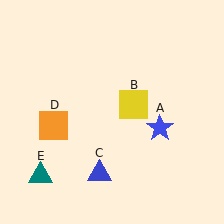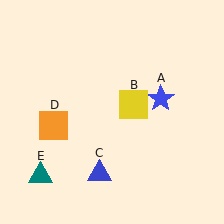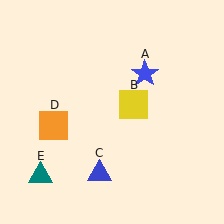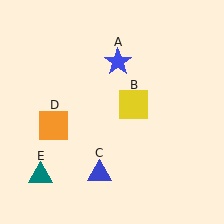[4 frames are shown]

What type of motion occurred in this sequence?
The blue star (object A) rotated counterclockwise around the center of the scene.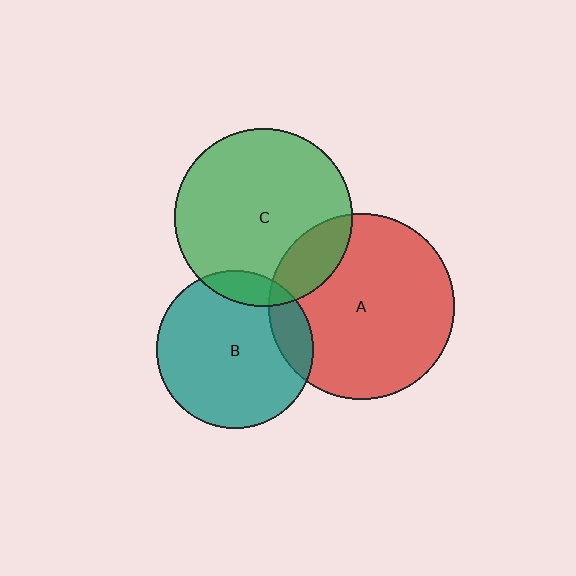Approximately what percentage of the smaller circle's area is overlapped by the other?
Approximately 15%.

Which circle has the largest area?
Circle A (red).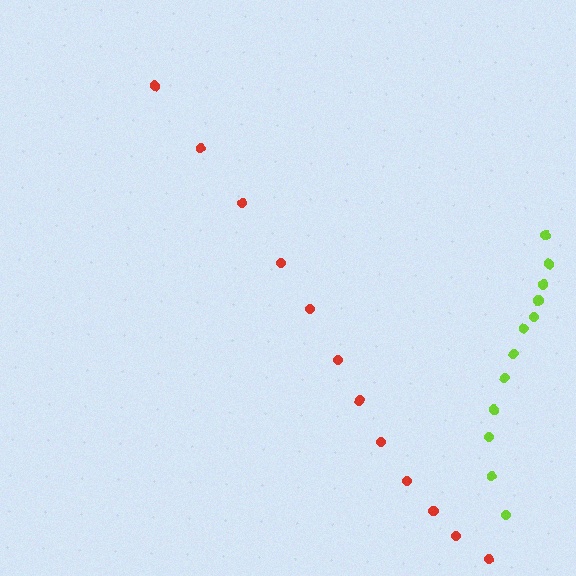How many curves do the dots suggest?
There are 2 distinct paths.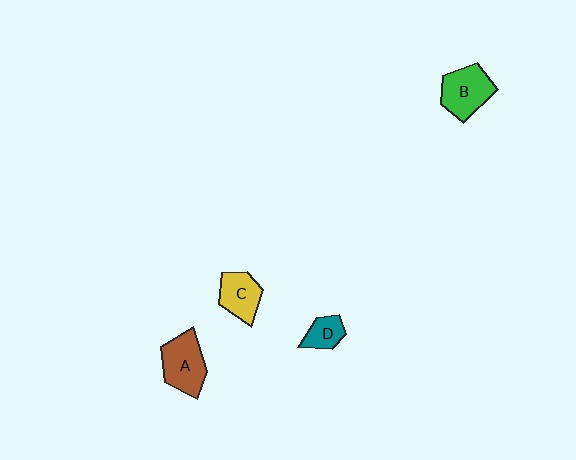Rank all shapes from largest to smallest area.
From largest to smallest: A (brown), B (green), C (yellow), D (teal).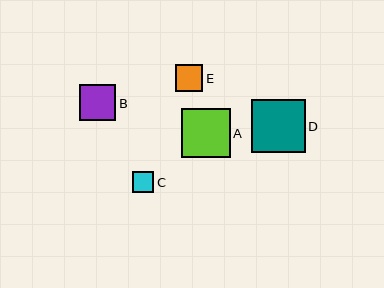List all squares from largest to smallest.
From largest to smallest: D, A, B, E, C.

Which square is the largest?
Square D is the largest with a size of approximately 54 pixels.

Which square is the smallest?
Square C is the smallest with a size of approximately 21 pixels.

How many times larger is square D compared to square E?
Square D is approximately 2.0 times the size of square E.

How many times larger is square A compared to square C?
Square A is approximately 2.3 times the size of square C.